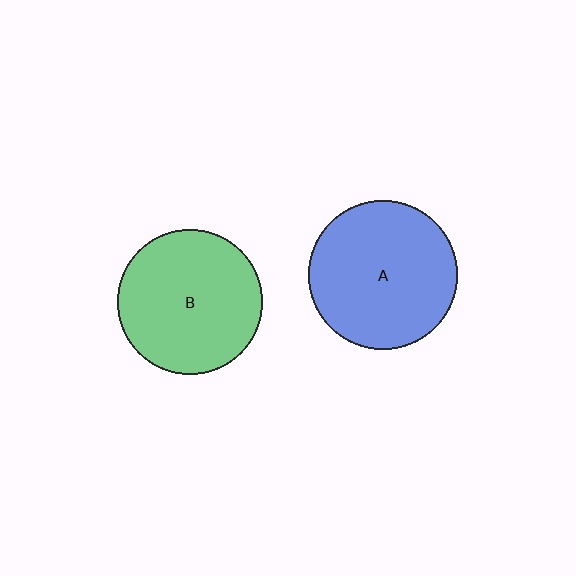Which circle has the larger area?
Circle A (blue).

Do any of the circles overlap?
No, none of the circles overlap.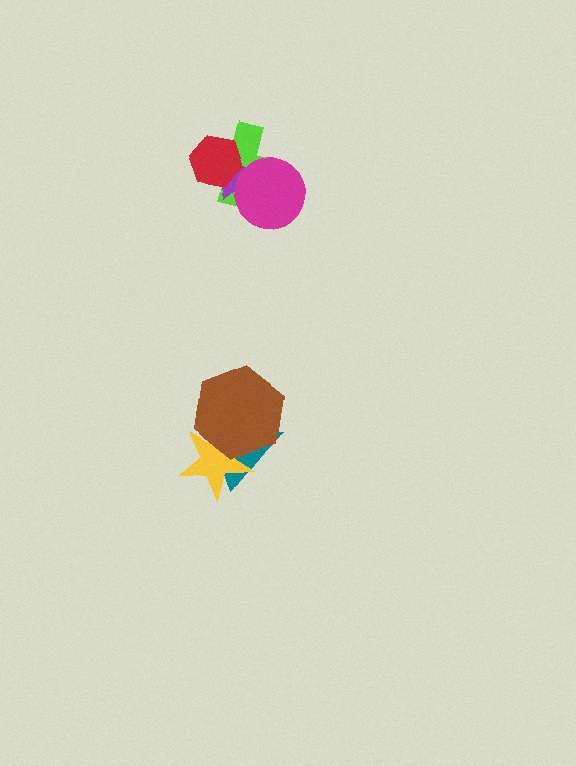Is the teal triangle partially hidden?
Yes, it is partially covered by another shape.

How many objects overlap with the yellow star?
2 objects overlap with the yellow star.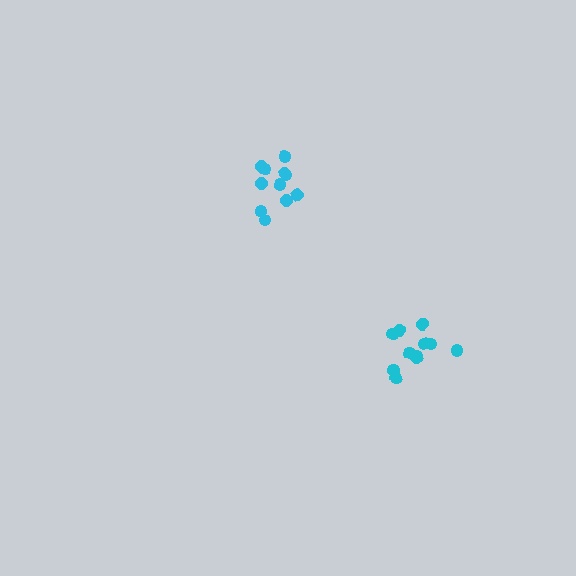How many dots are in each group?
Group 1: 11 dots, Group 2: 12 dots (23 total).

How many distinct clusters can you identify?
There are 2 distinct clusters.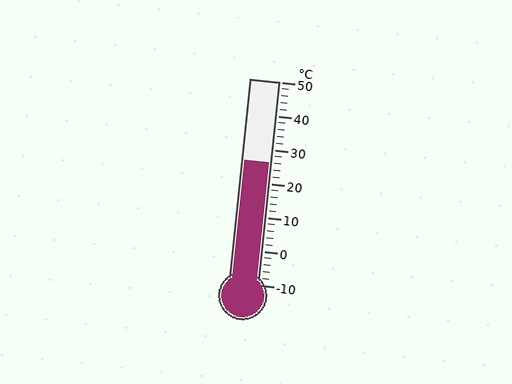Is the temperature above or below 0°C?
The temperature is above 0°C.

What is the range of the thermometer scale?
The thermometer scale ranges from -10°C to 50°C.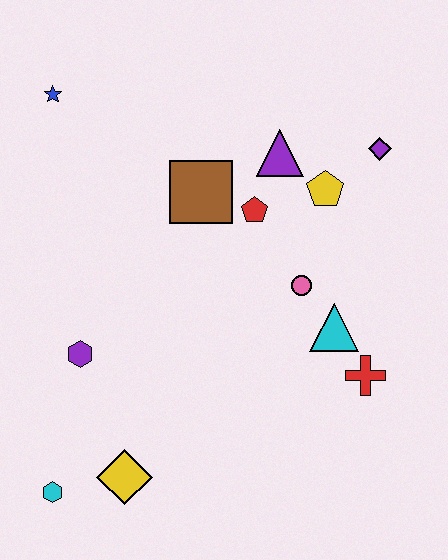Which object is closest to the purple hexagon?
The yellow diamond is closest to the purple hexagon.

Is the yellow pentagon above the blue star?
No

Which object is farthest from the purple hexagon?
The purple diamond is farthest from the purple hexagon.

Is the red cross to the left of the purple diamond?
Yes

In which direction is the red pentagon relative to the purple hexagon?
The red pentagon is to the right of the purple hexagon.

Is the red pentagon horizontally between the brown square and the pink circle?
Yes